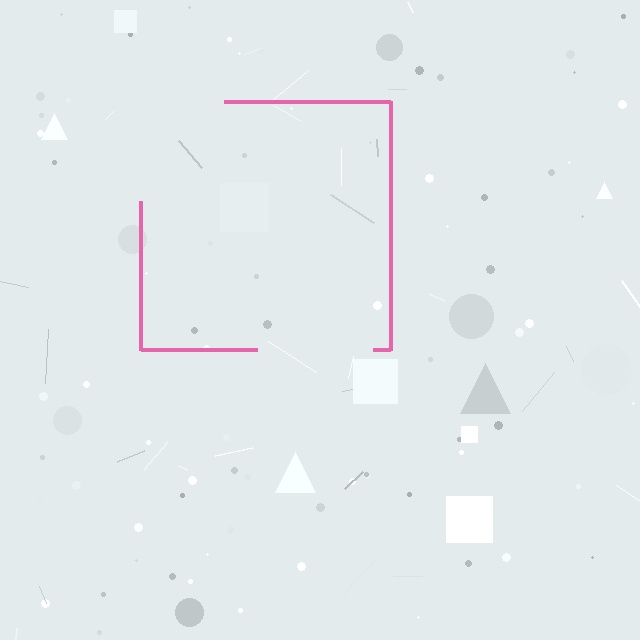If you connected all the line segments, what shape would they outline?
They would outline a square.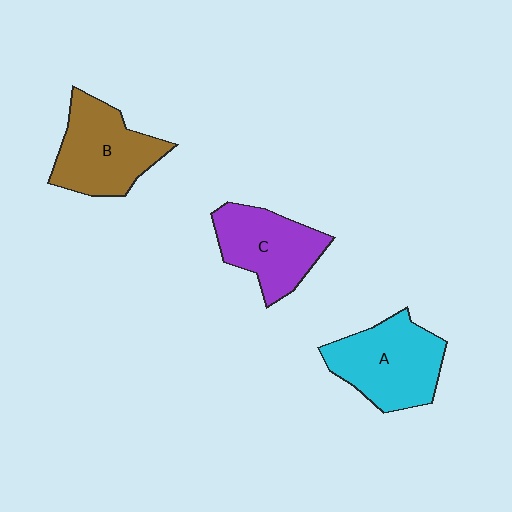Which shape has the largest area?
Shape A (cyan).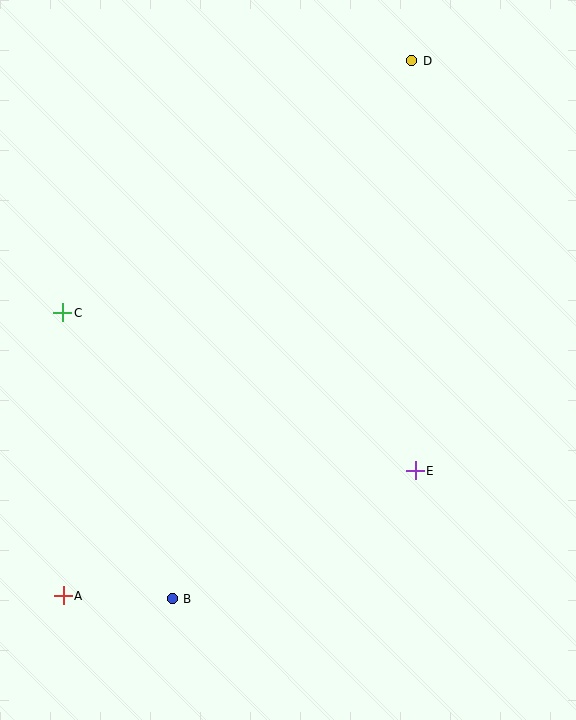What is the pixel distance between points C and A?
The distance between C and A is 283 pixels.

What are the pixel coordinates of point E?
Point E is at (415, 471).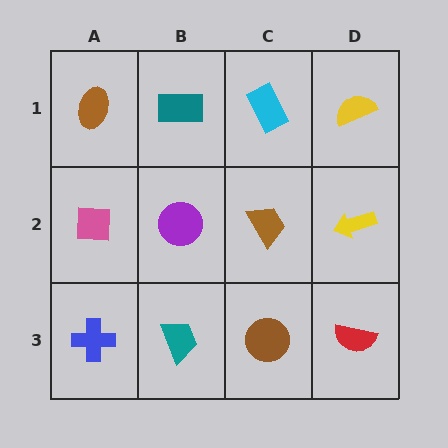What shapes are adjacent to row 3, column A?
A pink square (row 2, column A), a teal trapezoid (row 3, column B).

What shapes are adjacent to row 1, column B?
A purple circle (row 2, column B), a brown ellipse (row 1, column A), a cyan rectangle (row 1, column C).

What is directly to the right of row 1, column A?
A teal rectangle.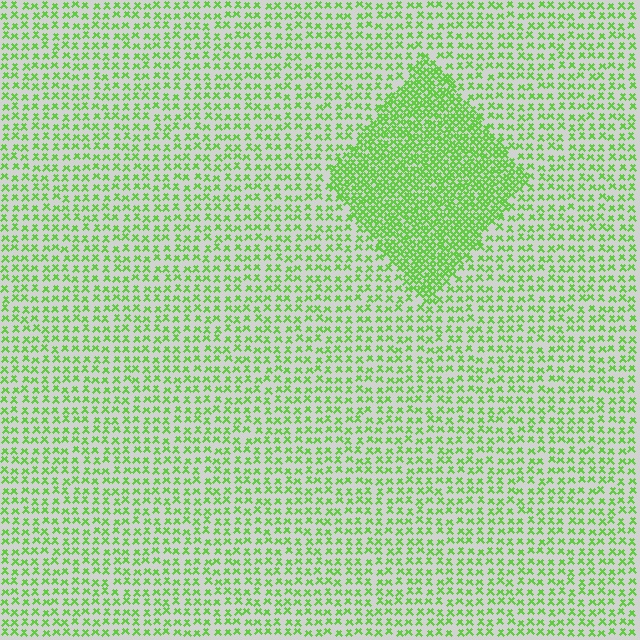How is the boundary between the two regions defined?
The boundary is defined by a change in element density (approximately 2.3x ratio). All elements are the same color, size, and shape.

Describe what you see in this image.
The image contains small lime elements arranged at two different densities. A diamond-shaped region is visible where the elements are more densely packed than the surrounding area.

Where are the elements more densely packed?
The elements are more densely packed inside the diamond boundary.